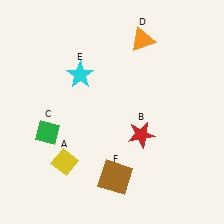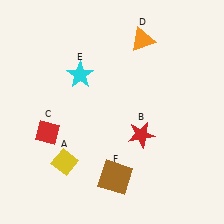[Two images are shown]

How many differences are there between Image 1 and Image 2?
There is 1 difference between the two images.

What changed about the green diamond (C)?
In Image 1, C is green. In Image 2, it changed to red.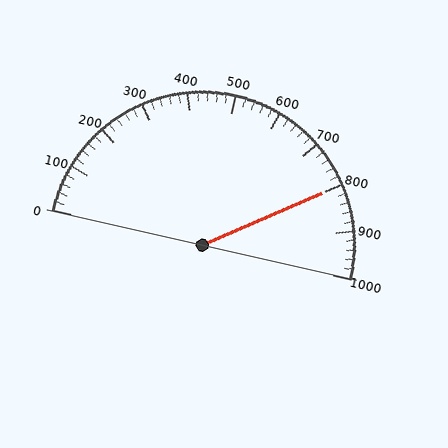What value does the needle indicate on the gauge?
The needle indicates approximately 800.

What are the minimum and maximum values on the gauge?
The gauge ranges from 0 to 1000.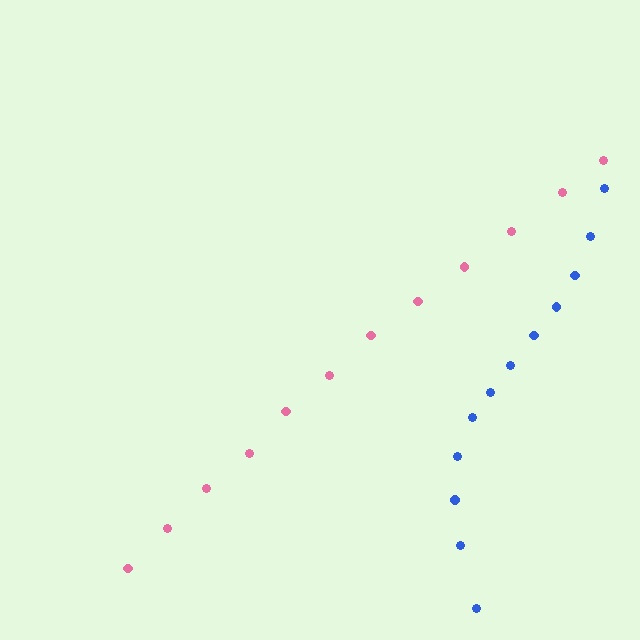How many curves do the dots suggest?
There are 2 distinct paths.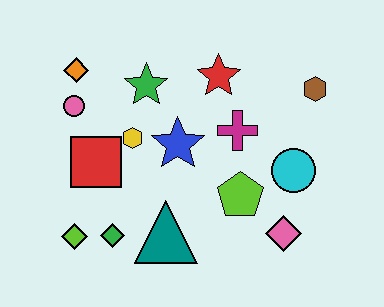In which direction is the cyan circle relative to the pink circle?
The cyan circle is to the right of the pink circle.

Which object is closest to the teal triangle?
The green diamond is closest to the teal triangle.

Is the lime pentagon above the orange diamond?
No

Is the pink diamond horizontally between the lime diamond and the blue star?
No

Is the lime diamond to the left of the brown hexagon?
Yes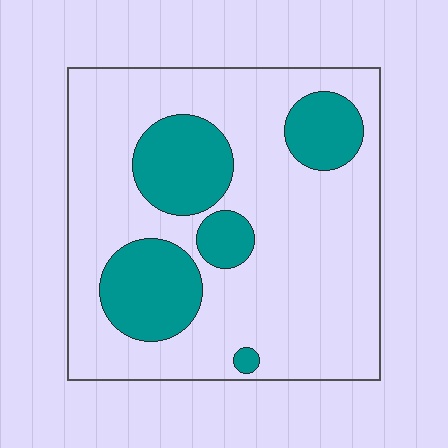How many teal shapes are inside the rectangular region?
5.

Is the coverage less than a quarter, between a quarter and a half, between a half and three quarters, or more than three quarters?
Between a quarter and a half.